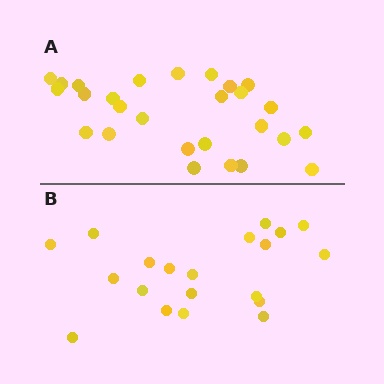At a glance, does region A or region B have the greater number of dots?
Region A (the top region) has more dots.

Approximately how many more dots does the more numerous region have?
Region A has roughly 8 or so more dots than region B.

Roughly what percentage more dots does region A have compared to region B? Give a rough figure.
About 35% more.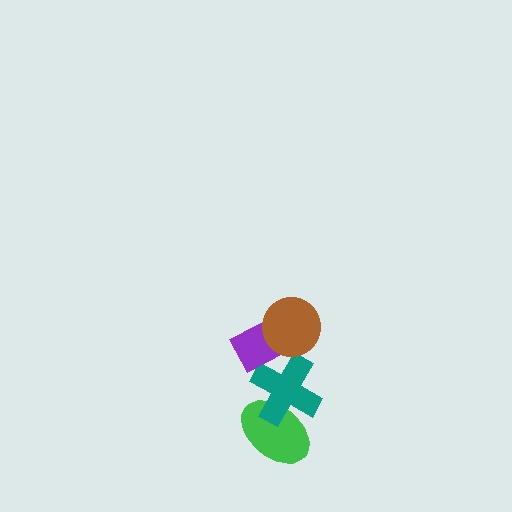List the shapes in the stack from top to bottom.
From top to bottom: the brown circle, the purple rectangle, the teal cross, the green ellipse.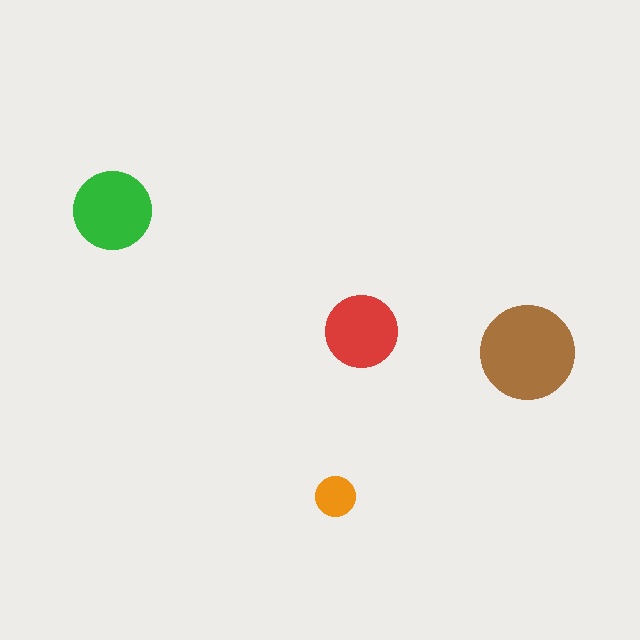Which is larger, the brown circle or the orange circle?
The brown one.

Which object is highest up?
The green circle is topmost.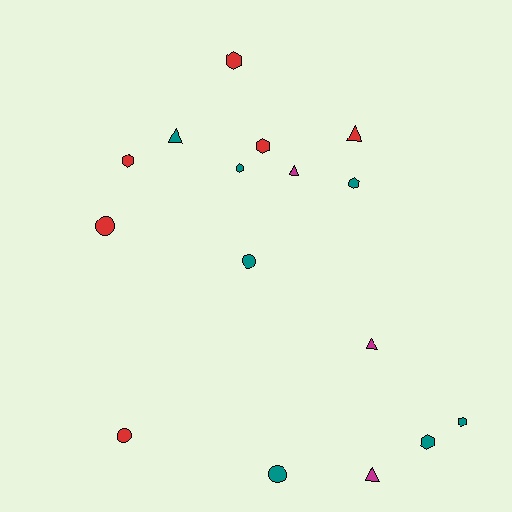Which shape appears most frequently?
Hexagon, with 7 objects.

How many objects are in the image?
There are 16 objects.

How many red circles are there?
There are 2 red circles.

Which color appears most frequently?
Teal, with 7 objects.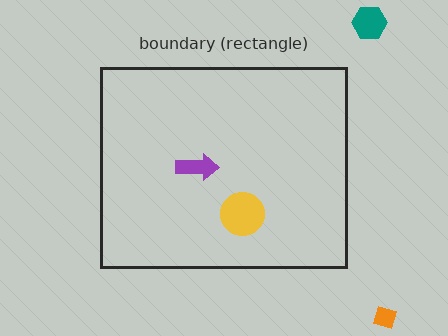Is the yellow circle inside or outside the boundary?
Inside.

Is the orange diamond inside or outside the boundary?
Outside.